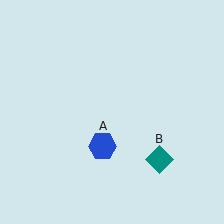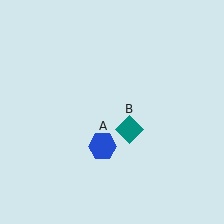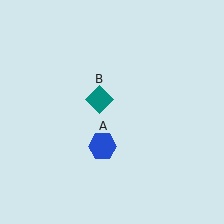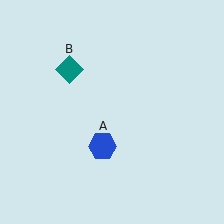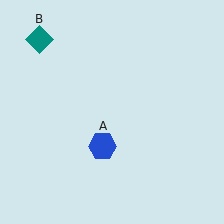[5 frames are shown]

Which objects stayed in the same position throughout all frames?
Blue hexagon (object A) remained stationary.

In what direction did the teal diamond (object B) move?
The teal diamond (object B) moved up and to the left.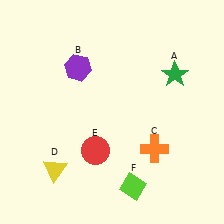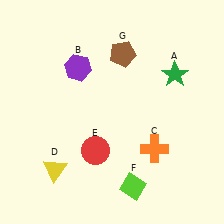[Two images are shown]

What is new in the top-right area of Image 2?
A brown pentagon (G) was added in the top-right area of Image 2.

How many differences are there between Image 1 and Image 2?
There is 1 difference between the two images.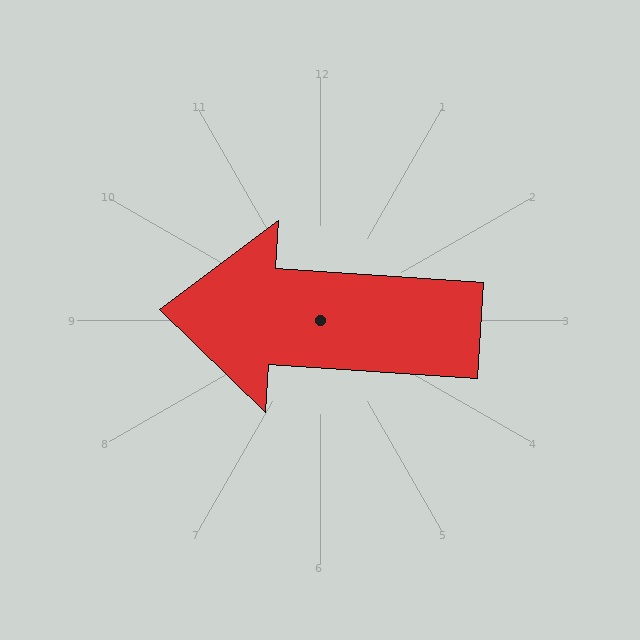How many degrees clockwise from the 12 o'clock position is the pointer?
Approximately 274 degrees.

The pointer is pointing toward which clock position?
Roughly 9 o'clock.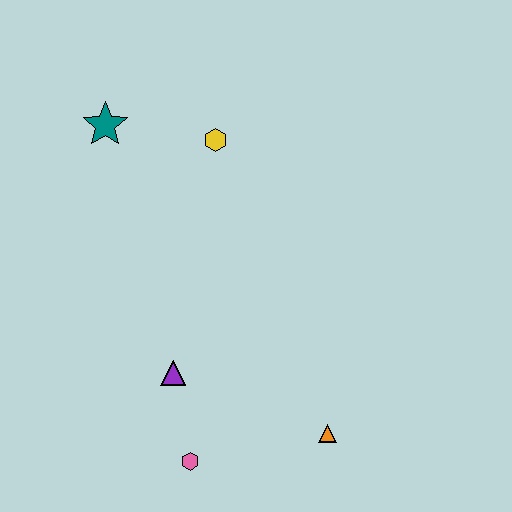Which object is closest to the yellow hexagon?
The teal star is closest to the yellow hexagon.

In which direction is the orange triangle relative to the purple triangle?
The orange triangle is to the right of the purple triangle.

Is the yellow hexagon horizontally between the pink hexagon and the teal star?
No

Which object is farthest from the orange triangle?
The teal star is farthest from the orange triangle.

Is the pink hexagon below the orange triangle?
Yes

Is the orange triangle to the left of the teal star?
No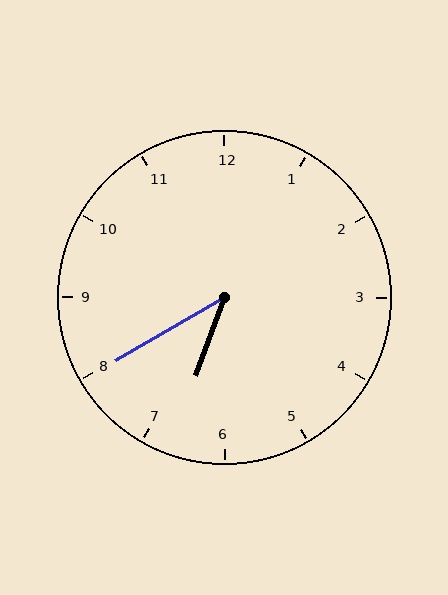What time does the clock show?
6:40.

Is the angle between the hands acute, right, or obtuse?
It is acute.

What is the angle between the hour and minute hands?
Approximately 40 degrees.